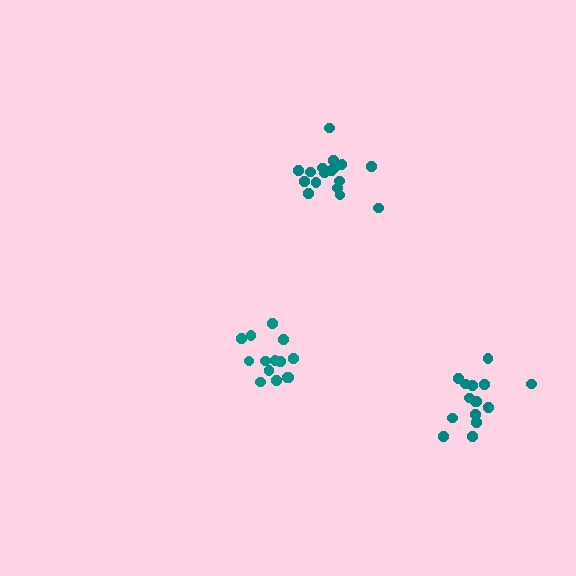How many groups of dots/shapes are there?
There are 3 groups.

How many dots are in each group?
Group 1: 14 dots, Group 2: 18 dots, Group 3: 15 dots (47 total).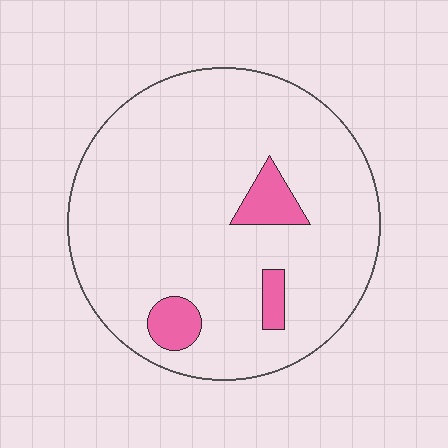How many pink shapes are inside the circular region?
3.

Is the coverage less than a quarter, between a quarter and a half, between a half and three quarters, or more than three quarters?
Less than a quarter.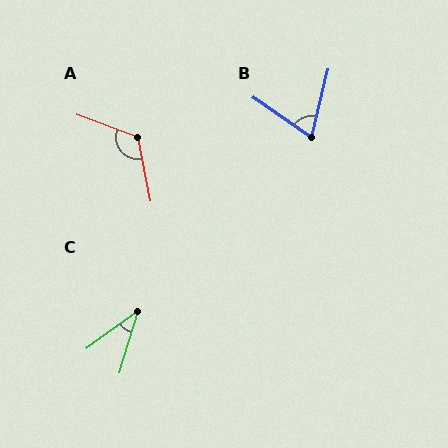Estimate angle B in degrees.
Approximately 69 degrees.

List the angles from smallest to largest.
C (38°), B (69°), A (122°).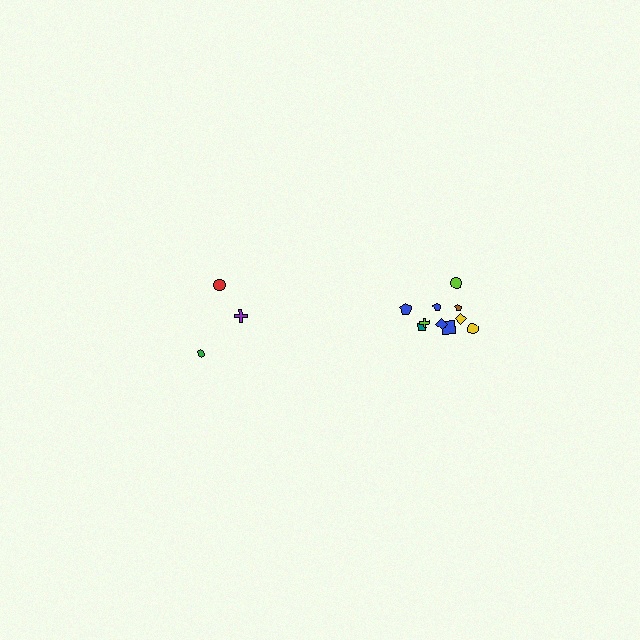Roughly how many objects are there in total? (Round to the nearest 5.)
Roughly 15 objects in total.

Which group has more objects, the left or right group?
The right group.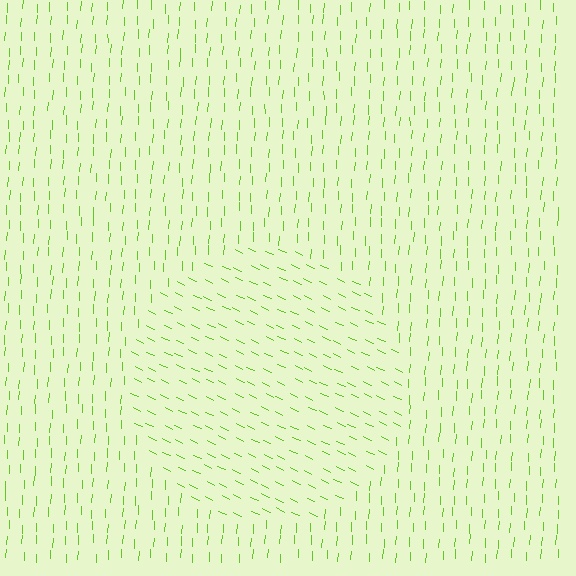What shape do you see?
I see a circle.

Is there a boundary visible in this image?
Yes, there is a texture boundary formed by a change in line orientation.